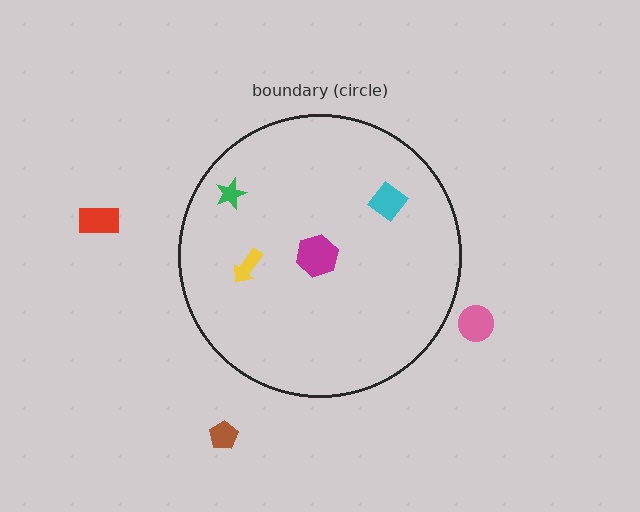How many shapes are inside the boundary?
4 inside, 3 outside.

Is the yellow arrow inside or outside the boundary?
Inside.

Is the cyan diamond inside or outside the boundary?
Inside.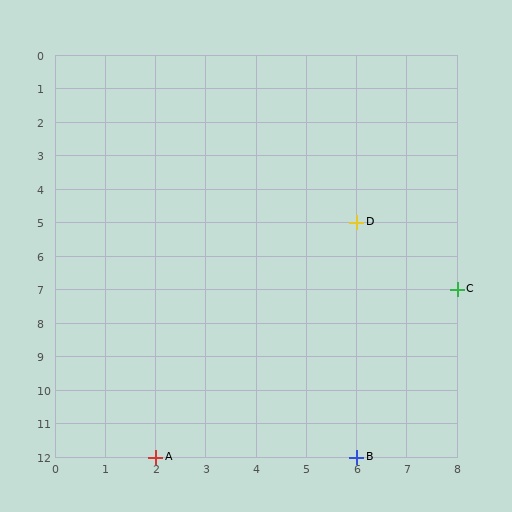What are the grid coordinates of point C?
Point C is at grid coordinates (8, 7).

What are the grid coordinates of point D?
Point D is at grid coordinates (6, 5).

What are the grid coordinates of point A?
Point A is at grid coordinates (2, 12).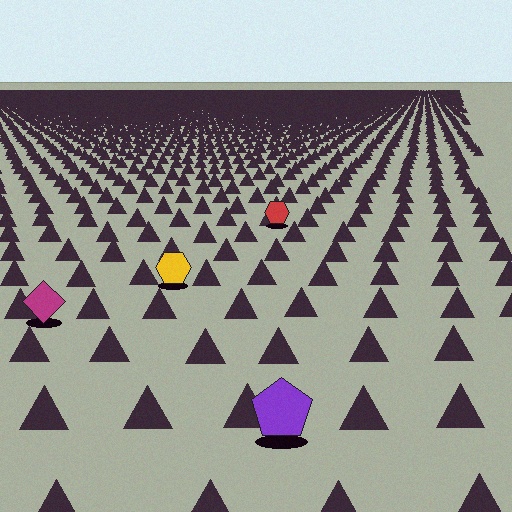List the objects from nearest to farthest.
From nearest to farthest: the purple pentagon, the magenta diamond, the yellow hexagon, the red hexagon.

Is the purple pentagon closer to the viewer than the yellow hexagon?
Yes. The purple pentagon is closer — you can tell from the texture gradient: the ground texture is coarser near it.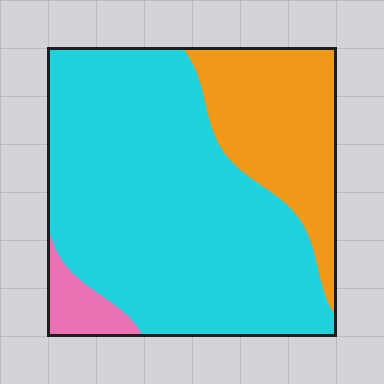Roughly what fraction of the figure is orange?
Orange takes up between a sixth and a third of the figure.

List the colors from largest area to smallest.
From largest to smallest: cyan, orange, pink.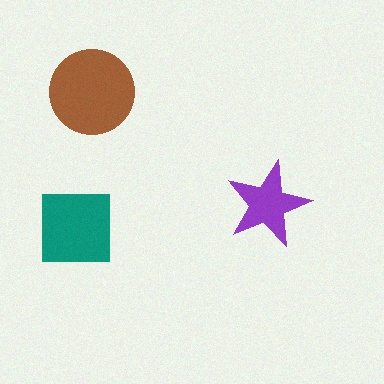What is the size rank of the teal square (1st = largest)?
2nd.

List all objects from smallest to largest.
The purple star, the teal square, the brown circle.